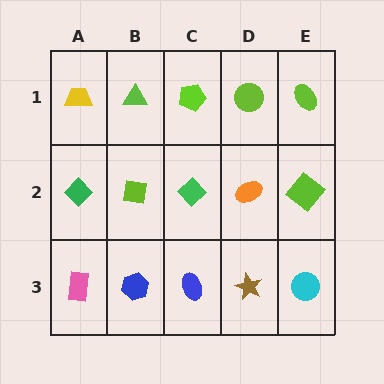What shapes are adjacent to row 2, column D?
A lime circle (row 1, column D), a brown star (row 3, column D), a green diamond (row 2, column C), a lime diamond (row 2, column E).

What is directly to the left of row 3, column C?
A blue hexagon.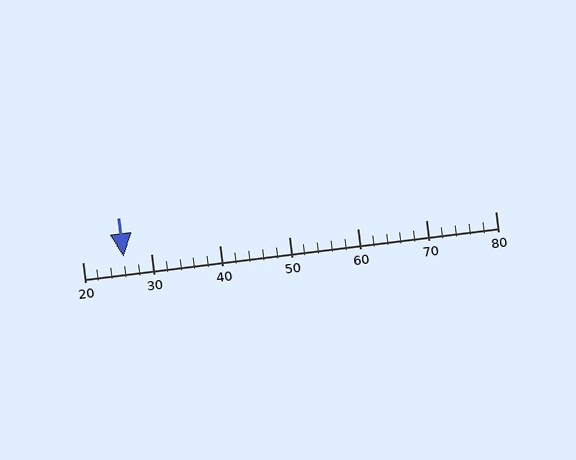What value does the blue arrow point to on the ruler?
The blue arrow points to approximately 26.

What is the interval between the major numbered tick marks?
The major tick marks are spaced 10 units apart.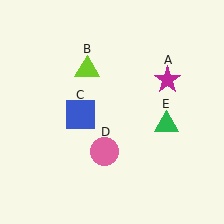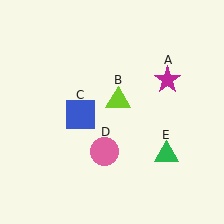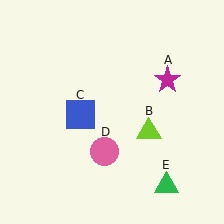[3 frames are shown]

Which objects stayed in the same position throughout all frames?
Magenta star (object A) and blue square (object C) and pink circle (object D) remained stationary.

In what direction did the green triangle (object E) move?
The green triangle (object E) moved down.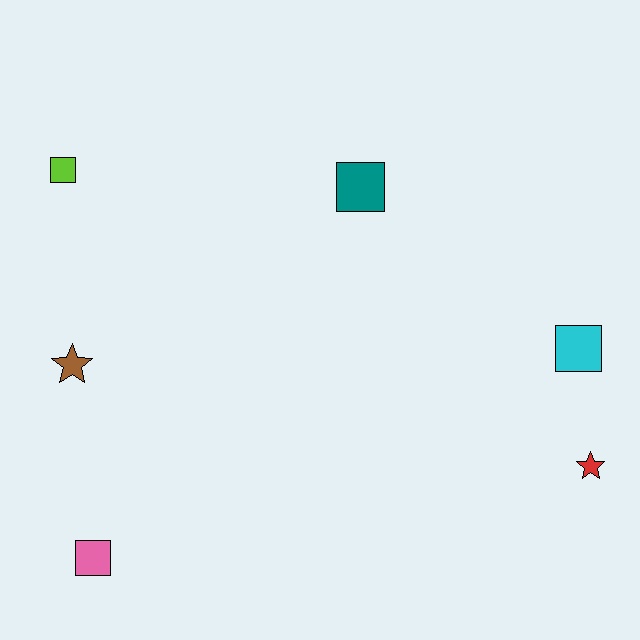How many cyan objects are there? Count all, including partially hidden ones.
There is 1 cyan object.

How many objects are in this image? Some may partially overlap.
There are 6 objects.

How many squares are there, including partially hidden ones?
There are 4 squares.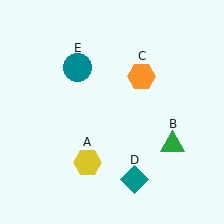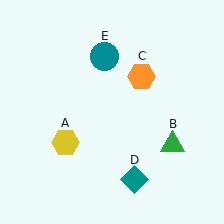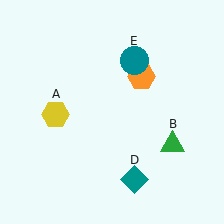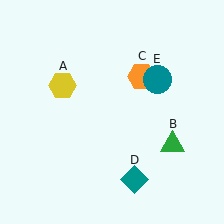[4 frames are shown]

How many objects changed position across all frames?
2 objects changed position: yellow hexagon (object A), teal circle (object E).